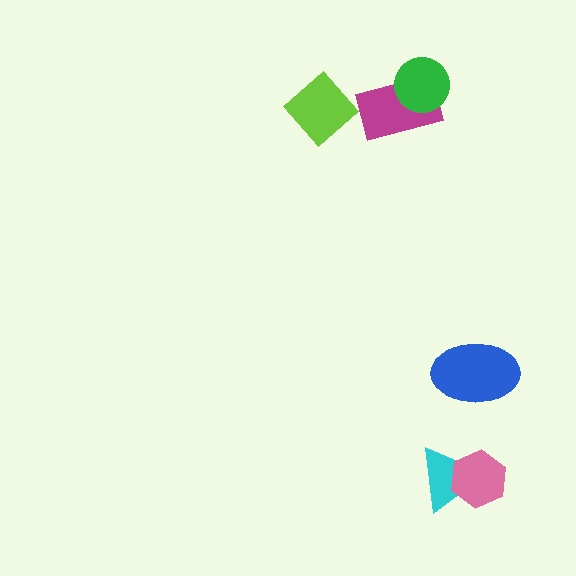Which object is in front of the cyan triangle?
The pink hexagon is in front of the cyan triangle.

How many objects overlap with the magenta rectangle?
1 object overlaps with the magenta rectangle.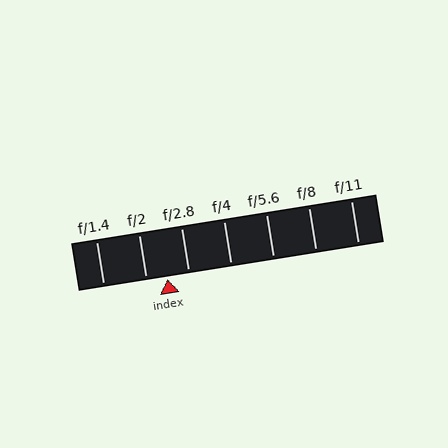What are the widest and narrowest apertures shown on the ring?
The widest aperture shown is f/1.4 and the narrowest is f/11.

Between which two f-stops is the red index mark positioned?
The index mark is between f/2 and f/2.8.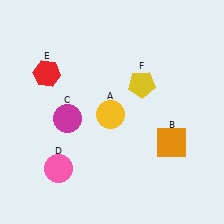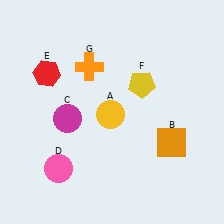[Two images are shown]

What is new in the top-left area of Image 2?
An orange cross (G) was added in the top-left area of Image 2.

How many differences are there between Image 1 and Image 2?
There is 1 difference between the two images.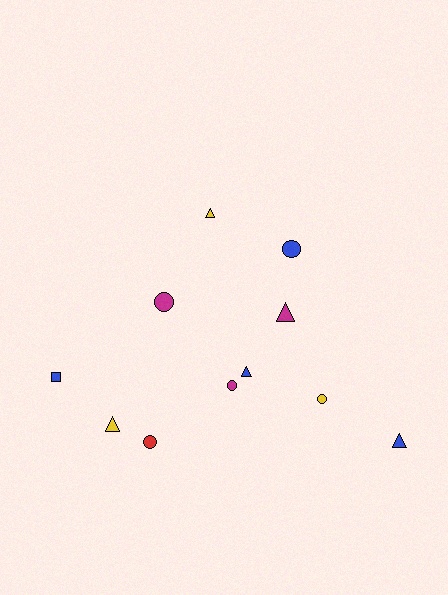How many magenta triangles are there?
There is 1 magenta triangle.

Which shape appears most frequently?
Triangle, with 5 objects.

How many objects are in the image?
There are 11 objects.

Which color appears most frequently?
Blue, with 4 objects.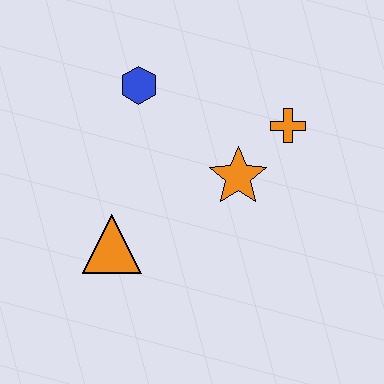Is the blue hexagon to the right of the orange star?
No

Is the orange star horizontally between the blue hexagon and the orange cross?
Yes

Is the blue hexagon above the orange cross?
Yes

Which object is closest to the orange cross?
The orange star is closest to the orange cross.